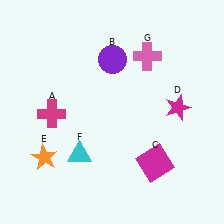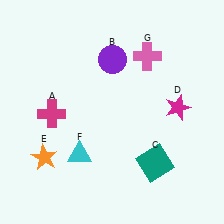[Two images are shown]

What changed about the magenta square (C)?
In Image 1, C is magenta. In Image 2, it changed to teal.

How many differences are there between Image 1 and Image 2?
There is 1 difference between the two images.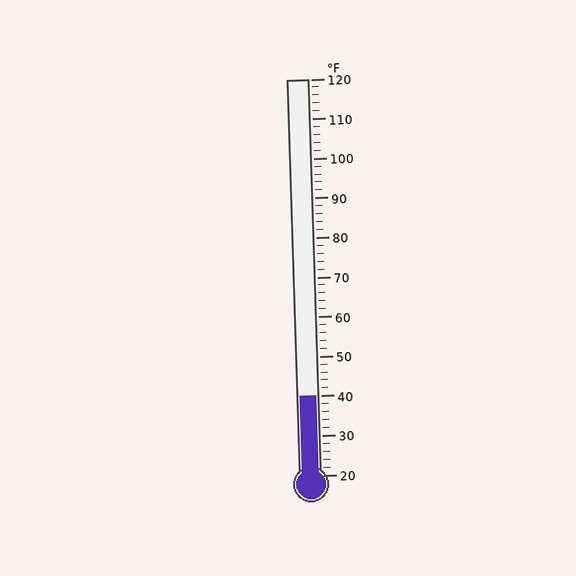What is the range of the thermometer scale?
The thermometer scale ranges from 20°F to 120°F.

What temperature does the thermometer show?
The thermometer shows approximately 40°F.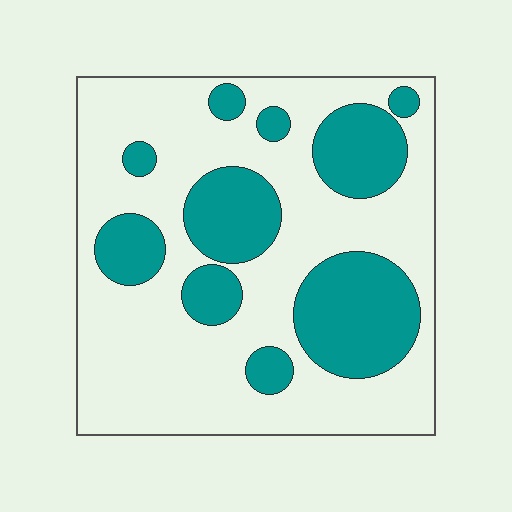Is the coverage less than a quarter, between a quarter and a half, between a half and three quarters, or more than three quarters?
Between a quarter and a half.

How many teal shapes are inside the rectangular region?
10.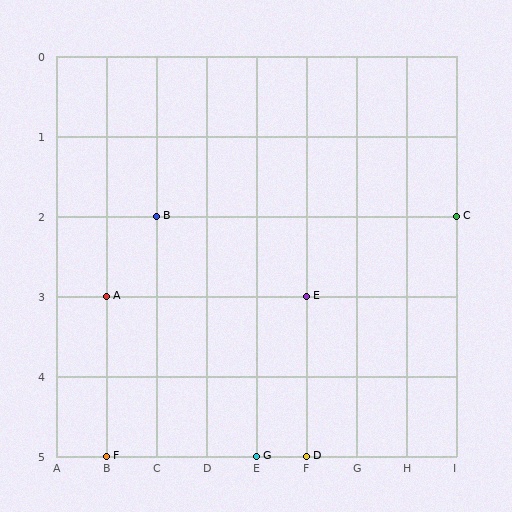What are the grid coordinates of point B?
Point B is at grid coordinates (C, 2).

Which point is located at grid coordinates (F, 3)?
Point E is at (F, 3).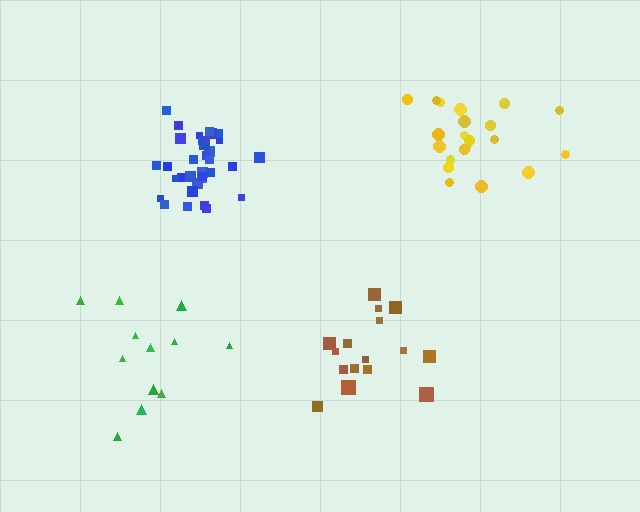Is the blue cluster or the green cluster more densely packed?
Blue.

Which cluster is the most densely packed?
Blue.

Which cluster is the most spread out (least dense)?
Green.